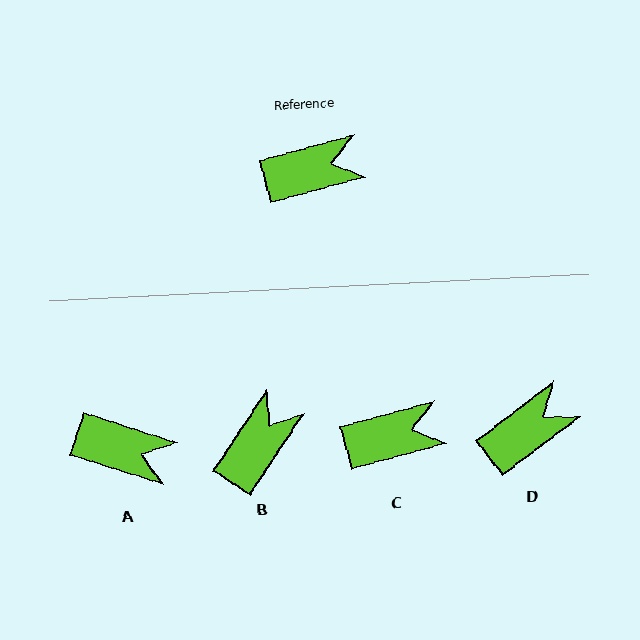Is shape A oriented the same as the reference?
No, it is off by about 33 degrees.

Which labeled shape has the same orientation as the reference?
C.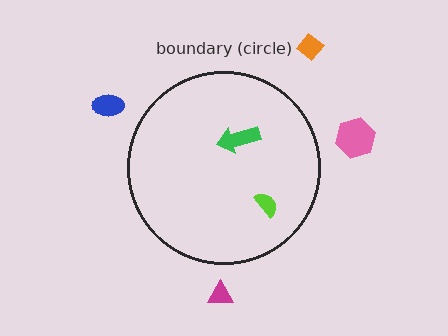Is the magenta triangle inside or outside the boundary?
Outside.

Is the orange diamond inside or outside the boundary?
Outside.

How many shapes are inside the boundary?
2 inside, 4 outside.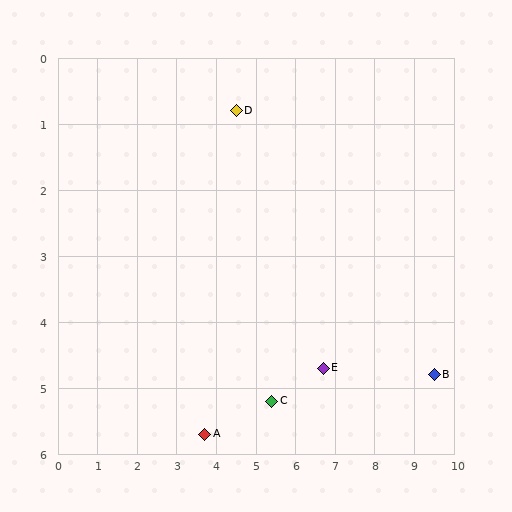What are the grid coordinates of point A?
Point A is at approximately (3.7, 5.7).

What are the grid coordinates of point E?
Point E is at approximately (6.7, 4.7).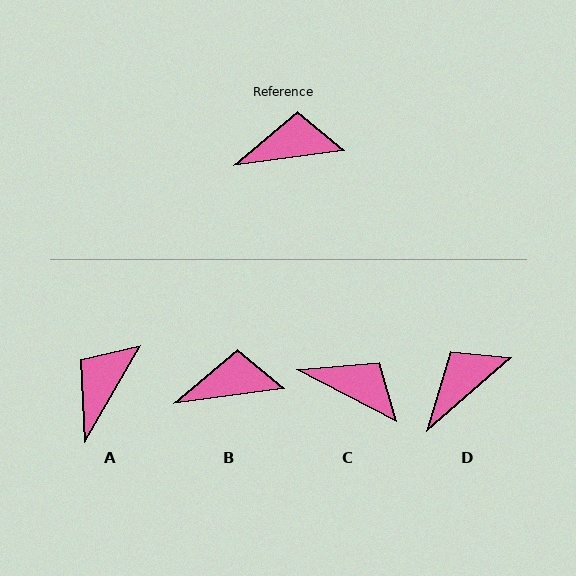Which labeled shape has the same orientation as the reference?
B.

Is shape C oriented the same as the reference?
No, it is off by about 35 degrees.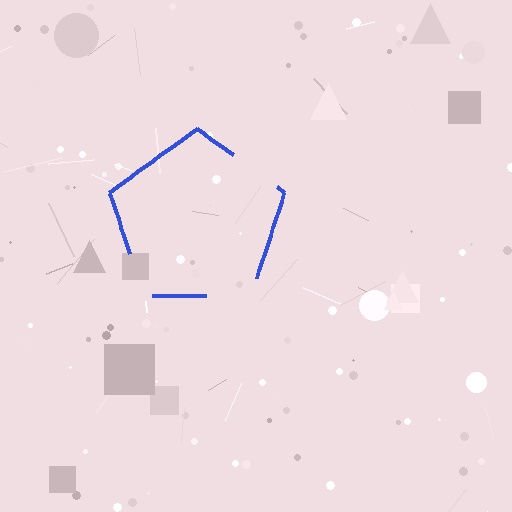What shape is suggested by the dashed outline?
The dashed outline suggests a pentagon.